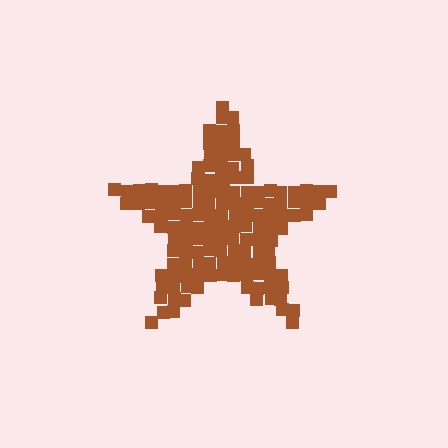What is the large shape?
The large shape is a star.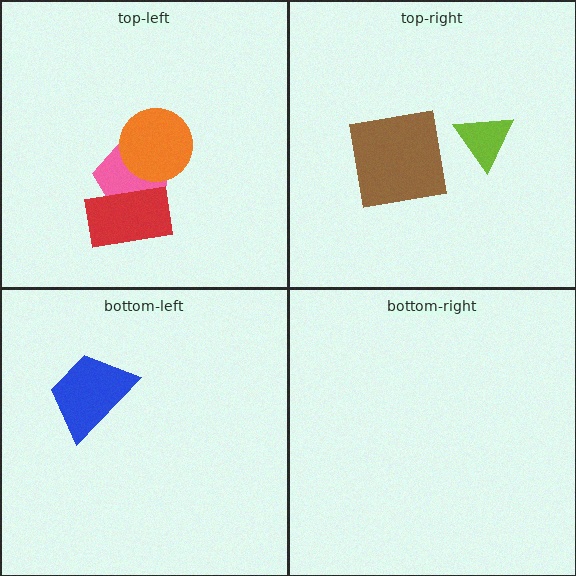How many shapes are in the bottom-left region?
1.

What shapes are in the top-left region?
The pink pentagon, the red rectangle, the orange circle.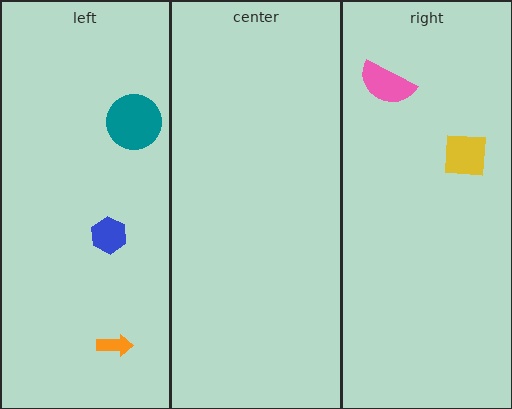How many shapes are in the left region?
3.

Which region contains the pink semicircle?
The right region.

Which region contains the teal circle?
The left region.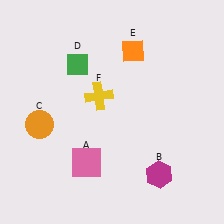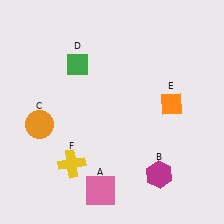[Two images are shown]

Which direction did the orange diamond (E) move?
The orange diamond (E) moved down.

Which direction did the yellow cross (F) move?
The yellow cross (F) moved down.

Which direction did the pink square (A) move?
The pink square (A) moved down.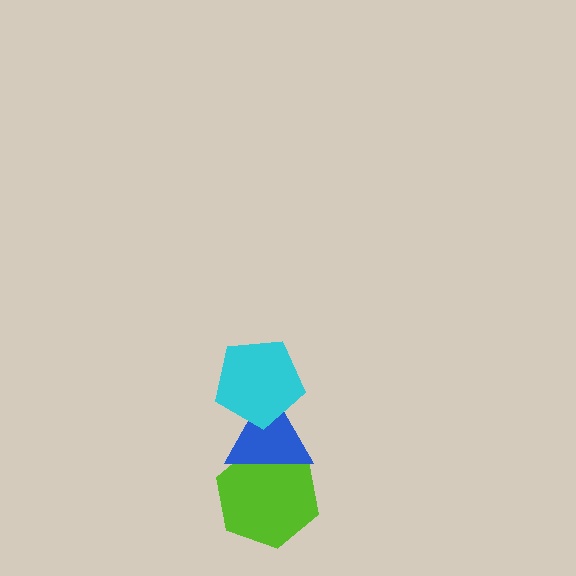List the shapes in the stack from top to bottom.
From top to bottom: the cyan pentagon, the blue triangle, the lime hexagon.